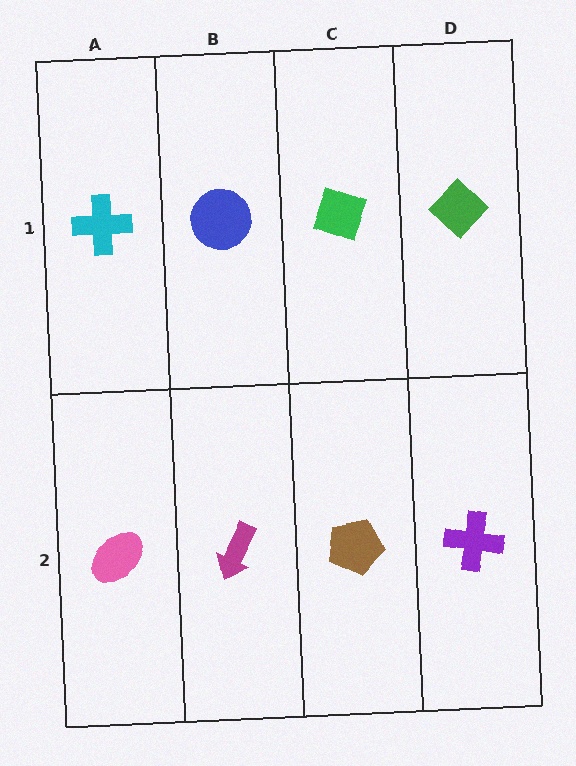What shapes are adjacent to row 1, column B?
A magenta arrow (row 2, column B), a cyan cross (row 1, column A), a green diamond (row 1, column C).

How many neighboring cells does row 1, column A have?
2.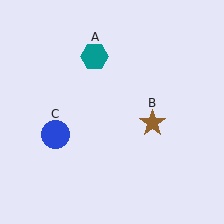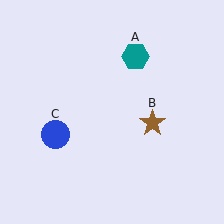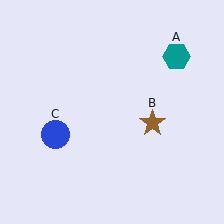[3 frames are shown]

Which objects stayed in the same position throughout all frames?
Brown star (object B) and blue circle (object C) remained stationary.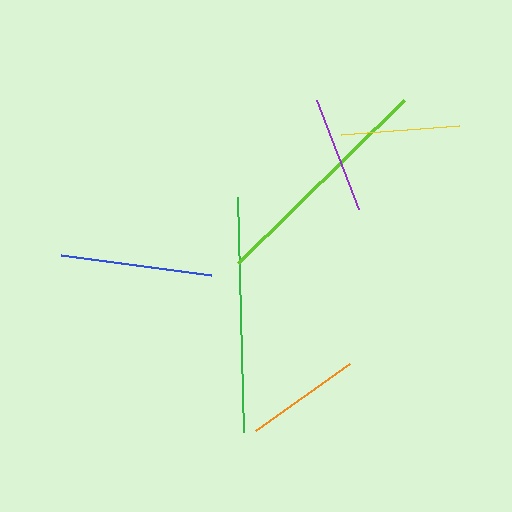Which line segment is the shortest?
The orange line is the shortest at approximately 114 pixels.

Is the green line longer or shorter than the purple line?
The green line is longer than the purple line.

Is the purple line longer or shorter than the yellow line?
The yellow line is longer than the purple line.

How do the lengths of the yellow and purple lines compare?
The yellow and purple lines are approximately the same length.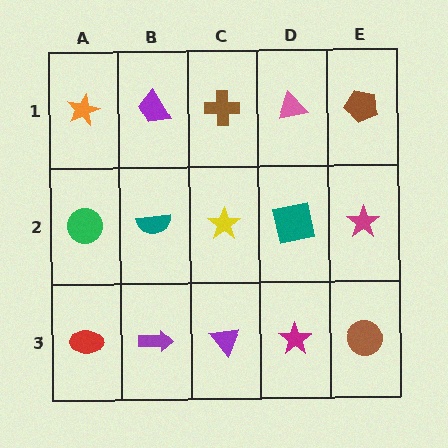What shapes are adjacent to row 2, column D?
A pink triangle (row 1, column D), a magenta star (row 3, column D), a yellow star (row 2, column C), a magenta star (row 2, column E).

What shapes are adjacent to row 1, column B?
A teal semicircle (row 2, column B), an orange star (row 1, column A), a brown cross (row 1, column C).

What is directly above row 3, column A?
A green circle.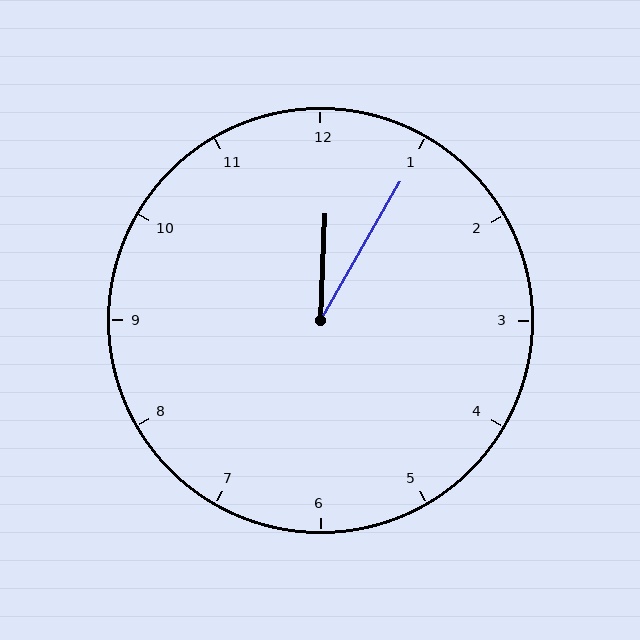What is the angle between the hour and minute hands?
Approximately 28 degrees.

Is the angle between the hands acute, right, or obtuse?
It is acute.